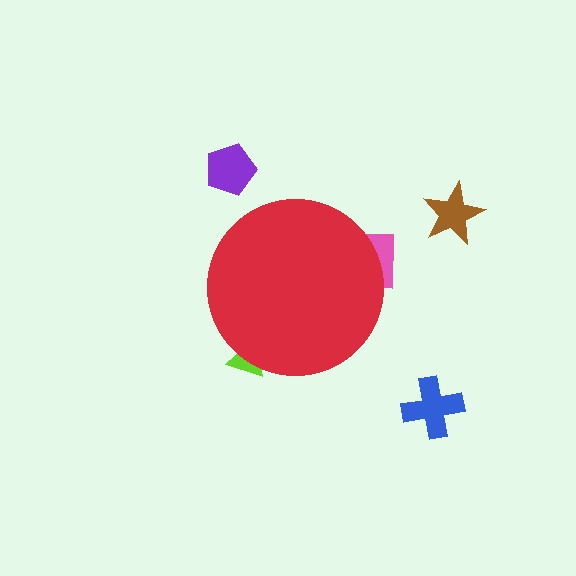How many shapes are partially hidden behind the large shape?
2 shapes are partially hidden.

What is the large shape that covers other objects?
A red circle.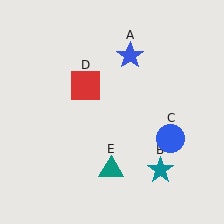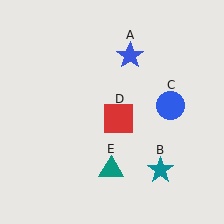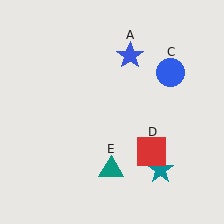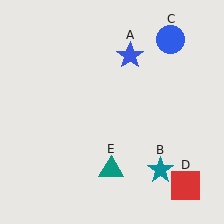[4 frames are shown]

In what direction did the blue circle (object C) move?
The blue circle (object C) moved up.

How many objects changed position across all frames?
2 objects changed position: blue circle (object C), red square (object D).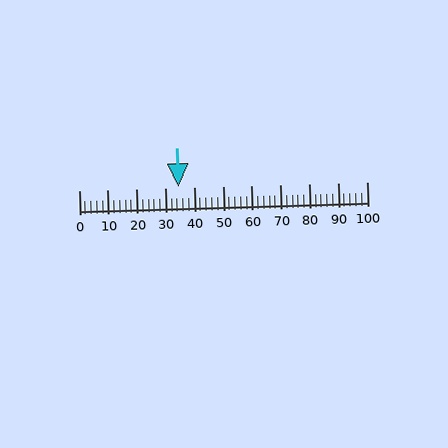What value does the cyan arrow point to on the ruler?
The cyan arrow points to approximately 34.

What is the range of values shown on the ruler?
The ruler shows values from 0 to 100.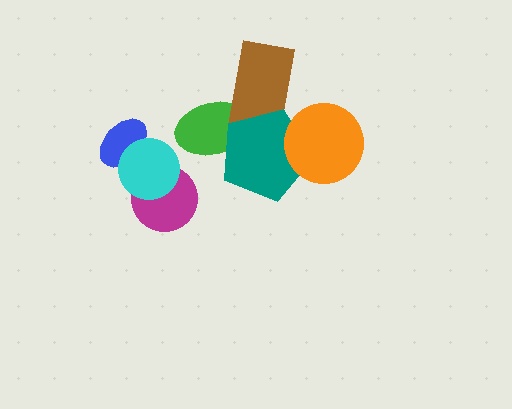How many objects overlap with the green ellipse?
2 objects overlap with the green ellipse.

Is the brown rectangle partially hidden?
Yes, it is partially covered by another shape.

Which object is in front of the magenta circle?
The cyan circle is in front of the magenta circle.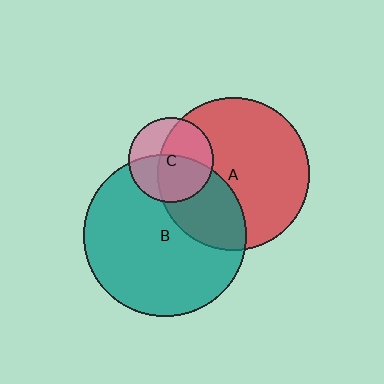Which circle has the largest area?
Circle B (teal).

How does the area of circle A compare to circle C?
Approximately 3.2 times.